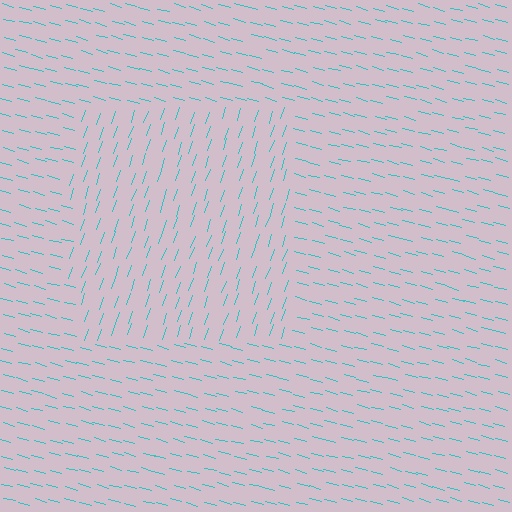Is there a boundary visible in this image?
Yes, there is a texture boundary formed by a change in line orientation.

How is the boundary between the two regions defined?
The boundary is defined purely by a change in line orientation (approximately 86 degrees difference). All lines are the same color and thickness.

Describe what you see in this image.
The image is filled with small cyan line segments. A rectangle region in the image has lines oriented differently from the surrounding lines, creating a visible texture boundary.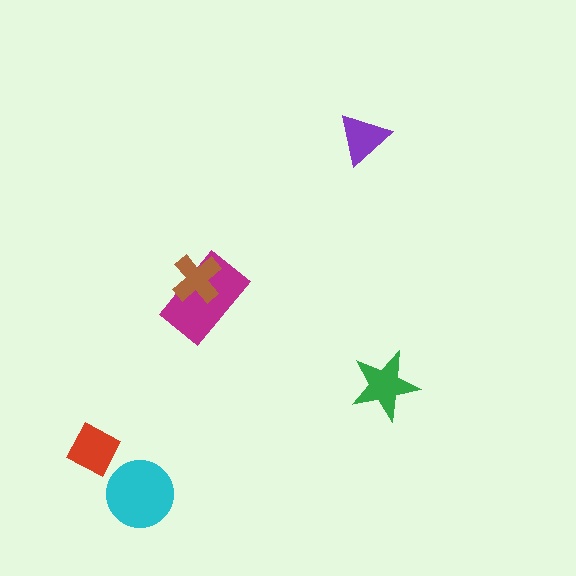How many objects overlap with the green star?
0 objects overlap with the green star.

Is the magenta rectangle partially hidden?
Yes, it is partially covered by another shape.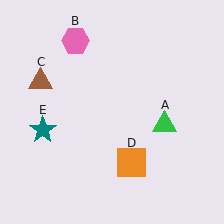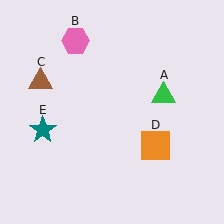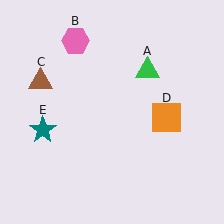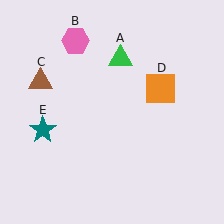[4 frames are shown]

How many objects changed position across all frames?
2 objects changed position: green triangle (object A), orange square (object D).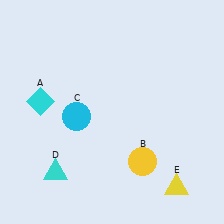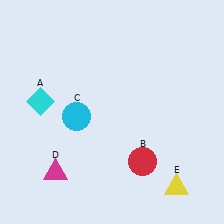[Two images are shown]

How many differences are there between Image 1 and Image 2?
There are 2 differences between the two images.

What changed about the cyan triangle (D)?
In Image 1, D is cyan. In Image 2, it changed to magenta.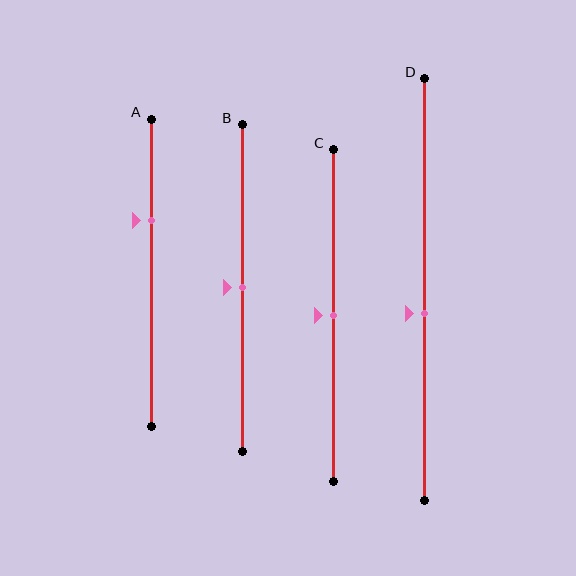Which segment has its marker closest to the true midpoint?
Segment B has its marker closest to the true midpoint.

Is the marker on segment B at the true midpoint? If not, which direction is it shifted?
Yes, the marker on segment B is at the true midpoint.